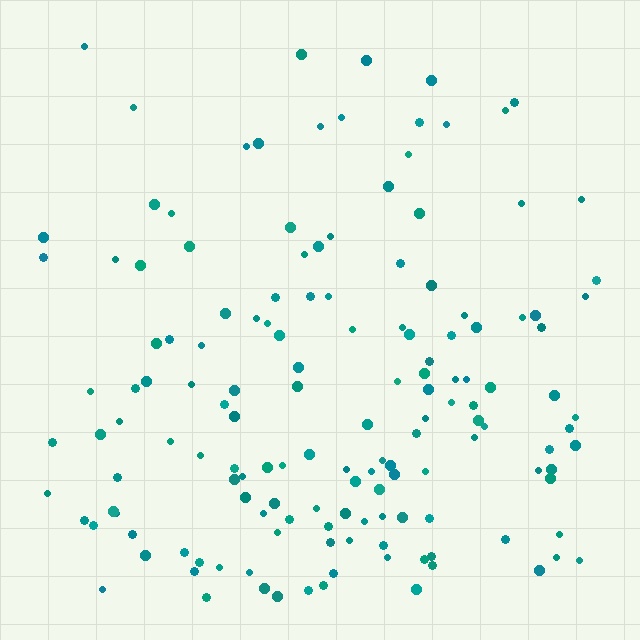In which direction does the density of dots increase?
From top to bottom, with the bottom side densest.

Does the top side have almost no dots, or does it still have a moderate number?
Still a moderate number, just noticeably fewer than the bottom.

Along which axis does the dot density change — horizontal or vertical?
Vertical.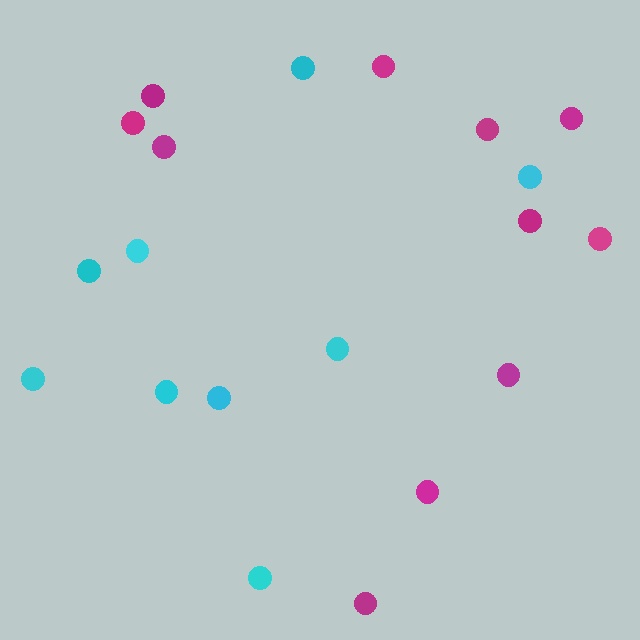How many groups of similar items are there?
There are 2 groups: one group of magenta circles (11) and one group of cyan circles (9).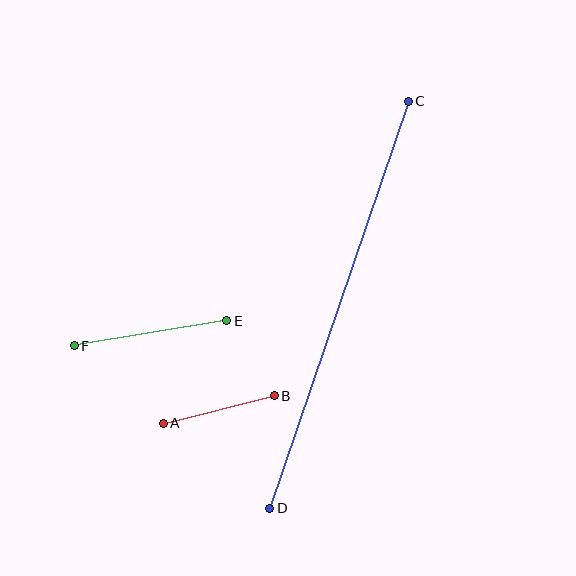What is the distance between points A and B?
The distance is approximately 115 pixels.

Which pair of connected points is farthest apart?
Points C and D are farthest apart.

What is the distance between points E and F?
The distance is approximately 154 pixels.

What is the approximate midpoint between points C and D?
The midpoint is at approximately (339, 305) pixels.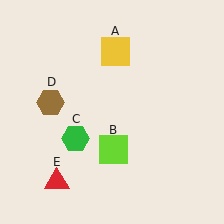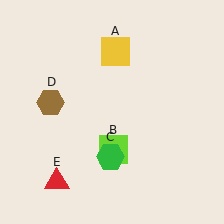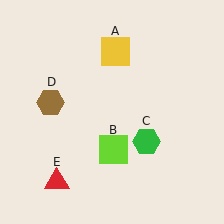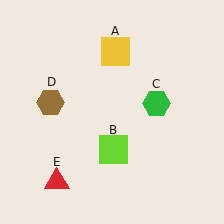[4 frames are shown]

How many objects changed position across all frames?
1 object changed position: green hexagon (object C).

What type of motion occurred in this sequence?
The green hexagon (object C) rotated counterclockwise around the center of the scene.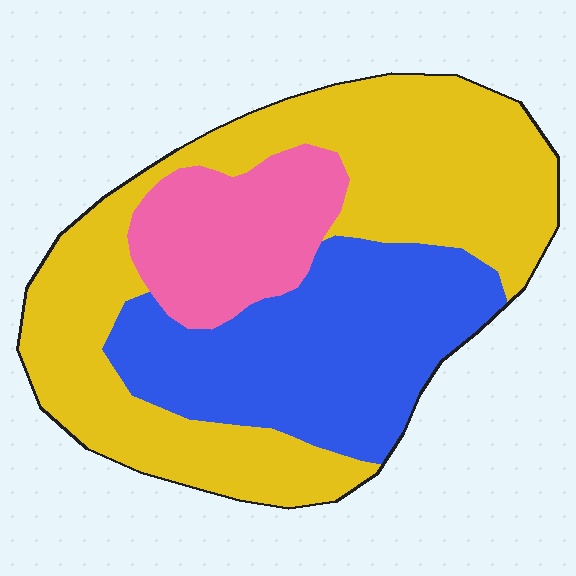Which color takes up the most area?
Yellow, at roughly 50%.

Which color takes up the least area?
Pink, at roughly 15%.